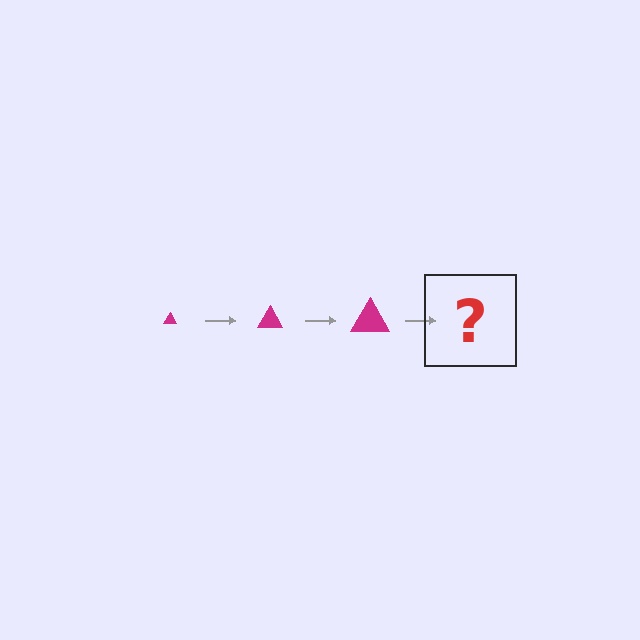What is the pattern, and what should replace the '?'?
The pattern is that the triangle gets progressively larger each step. The '?' should be a magenta triangle, larger than the previous one.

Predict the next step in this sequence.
The next step is a magenta triangle, larger than the previous one.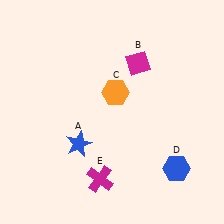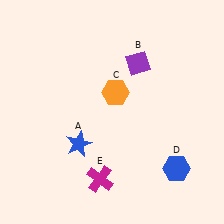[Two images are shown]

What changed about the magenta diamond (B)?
In Image 1, B is magenta. In Image 2, it changed to purple.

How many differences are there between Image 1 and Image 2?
There is 1 difference between the two images.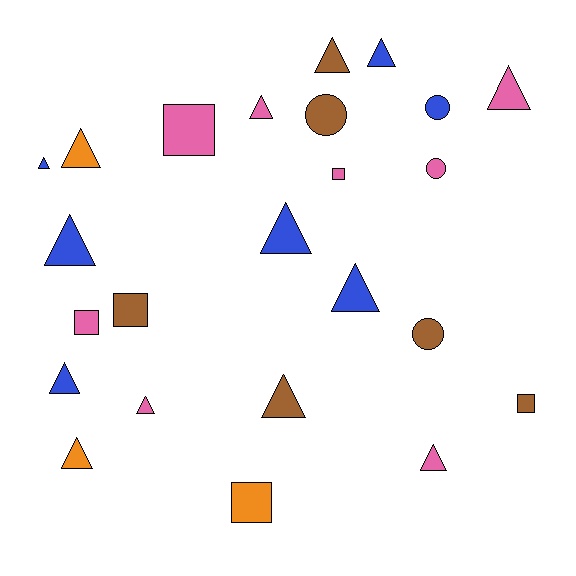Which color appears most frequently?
Pink, with 8 objects.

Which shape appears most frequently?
Triangle, with 14 objects.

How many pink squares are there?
There are 3 pink squares.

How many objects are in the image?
There are 24 objects.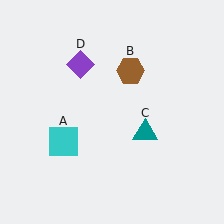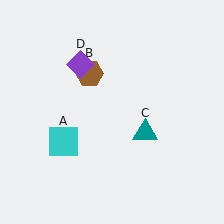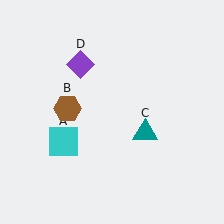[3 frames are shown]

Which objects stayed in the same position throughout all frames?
Cyan square (object A) and teal triangle (object C) and purple diamond (object D) remained stationary.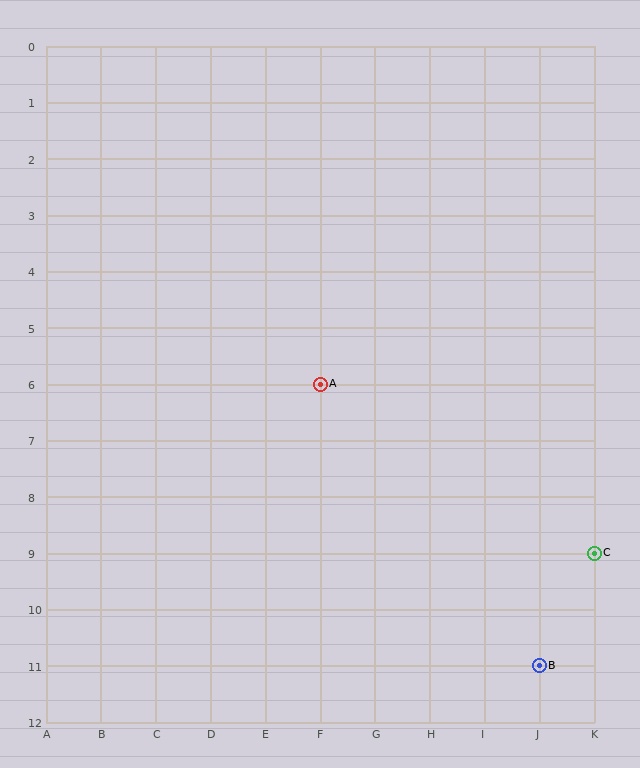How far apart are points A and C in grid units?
Points A and C are 5 columns and 3 rows apart (about 5.8 grid units diagonally).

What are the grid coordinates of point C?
Point C is at grid coordinates (K, 9).